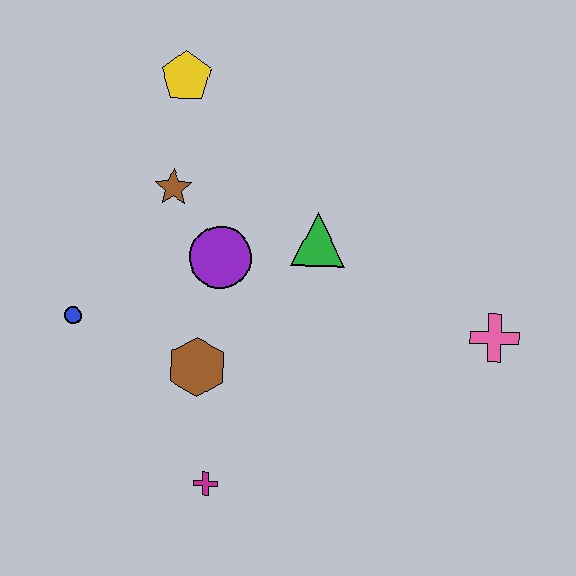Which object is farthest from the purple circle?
The pink cross is farthest from the purple circle.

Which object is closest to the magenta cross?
The brown hexagon is closest to the magenta cross.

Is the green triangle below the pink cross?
No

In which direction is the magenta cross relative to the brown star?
The magenta cross is below the brown star.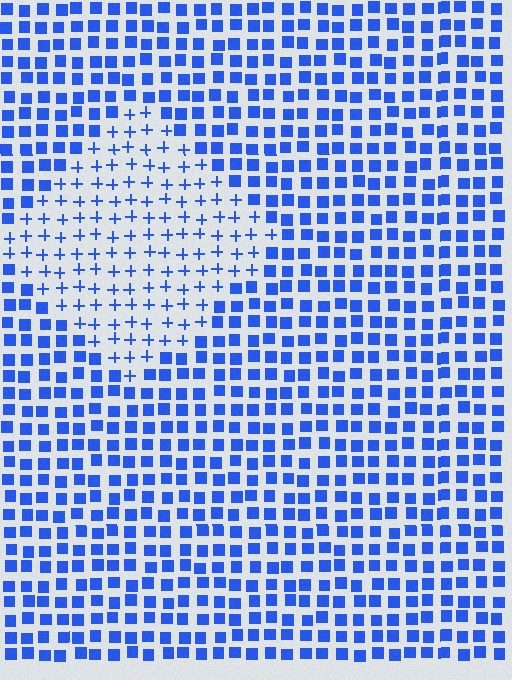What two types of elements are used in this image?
The image uses plus signs inside the diamond region and squares outside it.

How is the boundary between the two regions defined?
The boundary is defined by a change in element shape: plus signs inside vs. squares outside. All elements share the same color and spacing.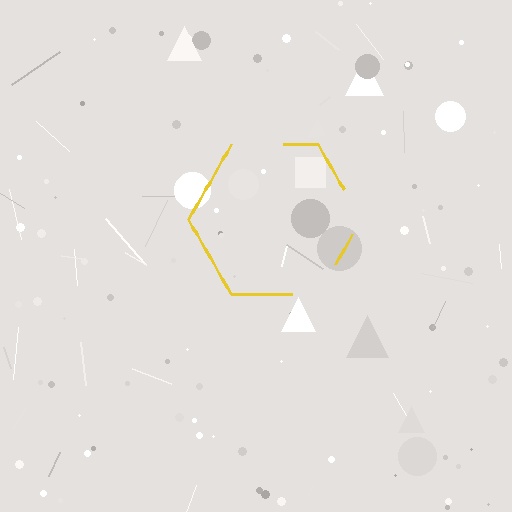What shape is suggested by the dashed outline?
The dashed outline suggests a hexagon.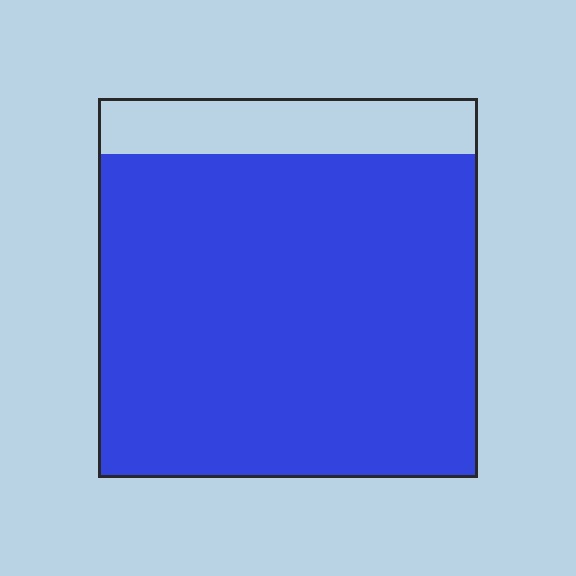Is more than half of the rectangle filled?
Yes.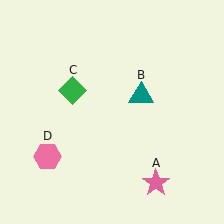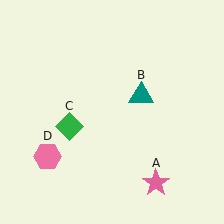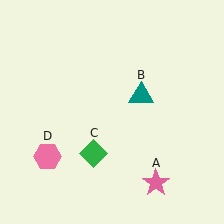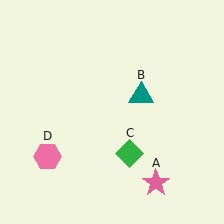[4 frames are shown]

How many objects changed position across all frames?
1 object changed position: green diamond (object C).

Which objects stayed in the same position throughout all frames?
Pink star (object A) and teal triangle (object B) and pink hexagon (object D) remained stationary.